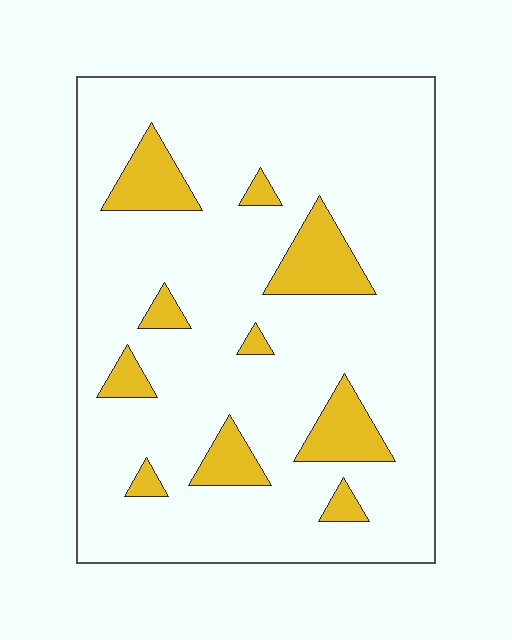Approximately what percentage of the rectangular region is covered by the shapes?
Approximately 15%.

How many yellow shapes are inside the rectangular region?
10.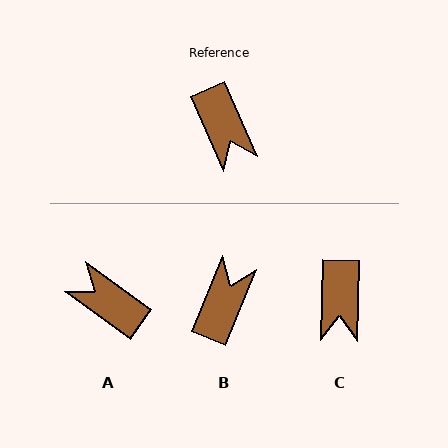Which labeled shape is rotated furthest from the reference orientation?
A, about 150 degrees away.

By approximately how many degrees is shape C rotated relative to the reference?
Approximately 26 degrees clockwise.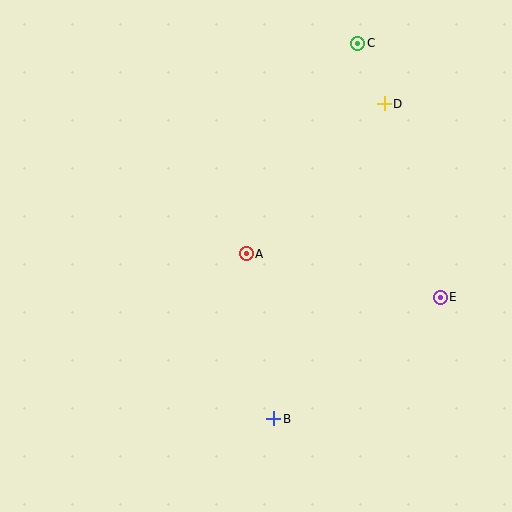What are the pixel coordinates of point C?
Point C is at (358, 43).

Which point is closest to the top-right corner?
Point C is closest to the top-right corner.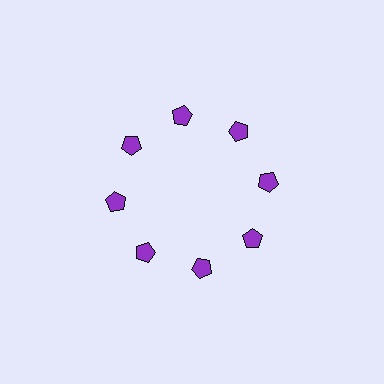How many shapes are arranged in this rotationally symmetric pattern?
There are 8 shapes, arranged in 8 groups of 1.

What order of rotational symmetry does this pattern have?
This pattern has 8-fold rotational symmetry.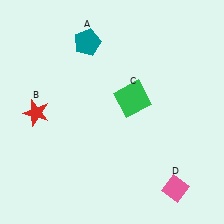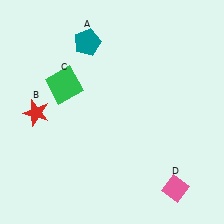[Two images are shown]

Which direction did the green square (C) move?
The green square (C) moved left.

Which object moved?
The green square (C) moved left.